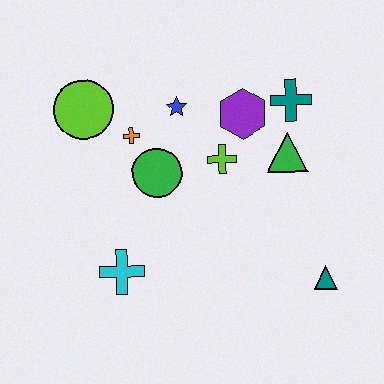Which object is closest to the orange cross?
The green circle is closest to the orange cross.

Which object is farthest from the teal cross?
The cyan cross is farthest from the teal cross.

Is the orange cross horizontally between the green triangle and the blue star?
No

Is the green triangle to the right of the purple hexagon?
Yes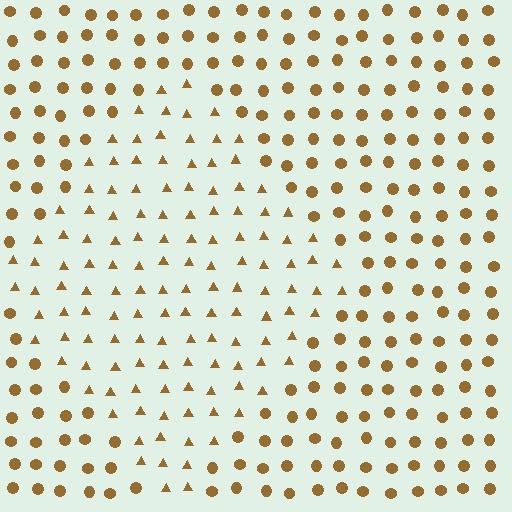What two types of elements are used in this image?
The image uses triangles inside the diamond region and circles outside it.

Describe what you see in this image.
The image is filled with small brown elements arranged in a uniform grid. A diamond-shaped region contains triangles, while the surrounding area contains circles. The boundary is defined purely by the change in element shape.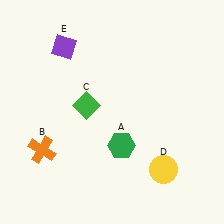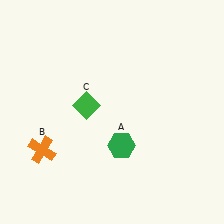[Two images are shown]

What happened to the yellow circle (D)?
The yellow circle (D) was removed in Image 2. It was in the bottom-right area of Image 1.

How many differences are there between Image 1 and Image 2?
There are 2 differences between the two images.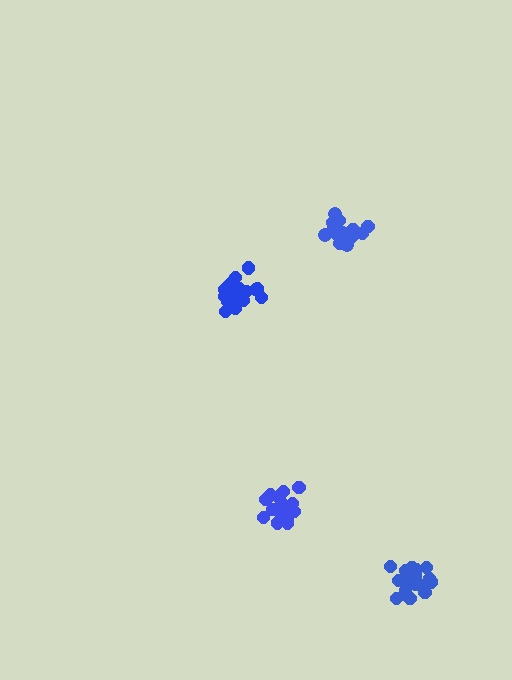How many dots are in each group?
Group 1: 19 dots, Group 2: 17 dots, Group 3: 18 dots, Group 4: 15 dots (69 total).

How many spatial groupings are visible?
There are 4 spatial groupings.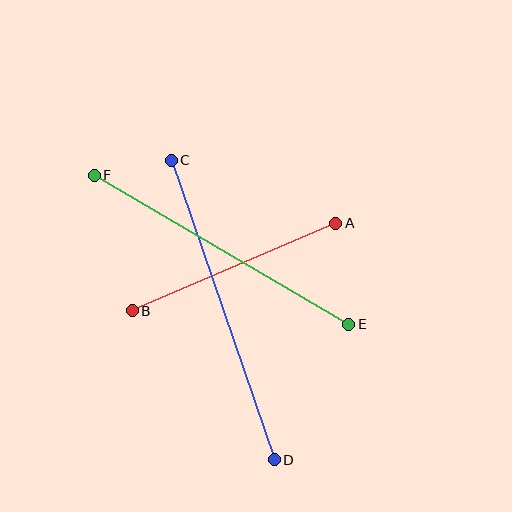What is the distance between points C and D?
The distance is approximately 316 pixels.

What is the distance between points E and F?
The distance is approximately 295 pixels.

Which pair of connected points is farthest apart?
Points C and D are farthest apart.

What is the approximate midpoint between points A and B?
The midpoint is at approximately (234, 267) pixels.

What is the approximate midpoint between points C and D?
The midpoint is at approximately (223, 310) pixels.